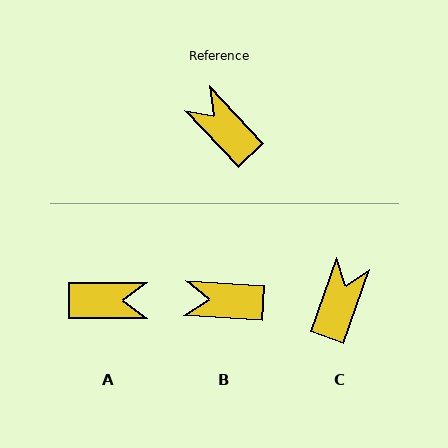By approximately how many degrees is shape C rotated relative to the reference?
Approximately 62 degrees clockwise.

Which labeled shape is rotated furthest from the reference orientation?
A, about 133 degrees away.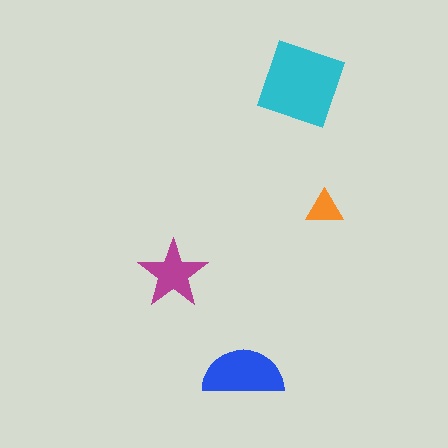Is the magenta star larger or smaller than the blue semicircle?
Smaller.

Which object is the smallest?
The orange triangle.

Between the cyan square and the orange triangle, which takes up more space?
The cyan square.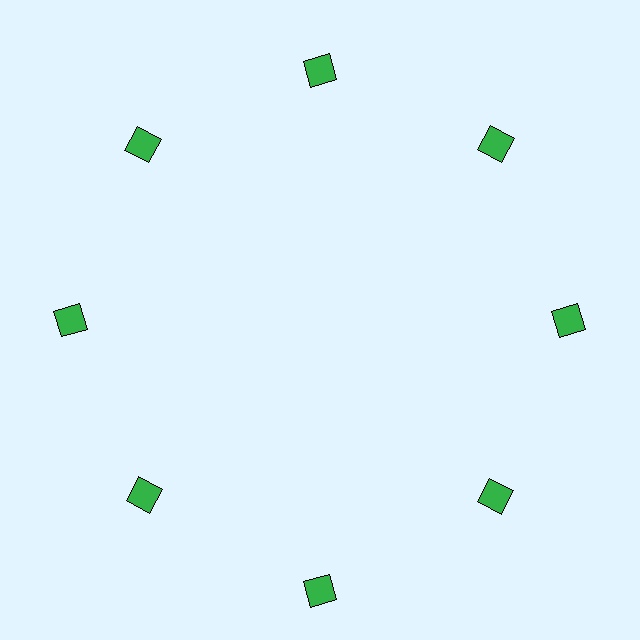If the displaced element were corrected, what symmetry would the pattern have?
It would have 8-fold rotational symmetry — the pattern would map onto itself every 45 degrees.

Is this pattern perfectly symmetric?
No. The 8 green diamonds are arranged in a ring, but one element near the 6 o'clock position is pushed outward from the center, breaking the 8-fold rotational symmetry.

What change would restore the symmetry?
The symmetry would be restored by moving it inward, back onto the ring so that all 8 diamonds sit at equal angles and equal distance from the center.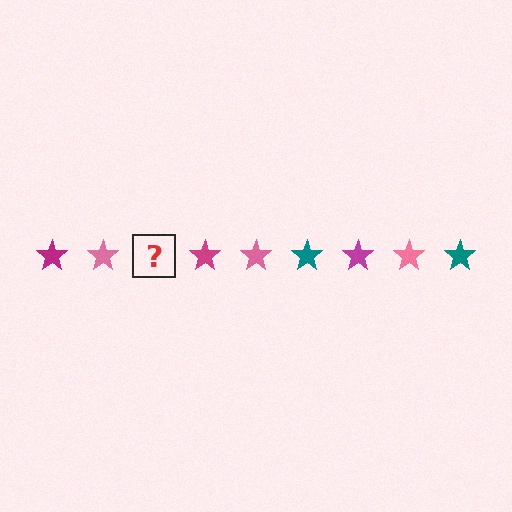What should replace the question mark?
The question mark should be replaced with a teal star.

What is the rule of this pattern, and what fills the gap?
The rule is that the pattern cycles through magenta, pink, teal stars. The gap should be filled with a teal star.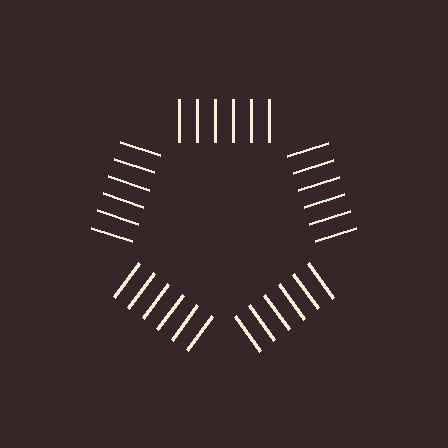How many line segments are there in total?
30 — 6 along each of the 5 edges.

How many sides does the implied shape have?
5 sides — the line-ends trace a pentagon.